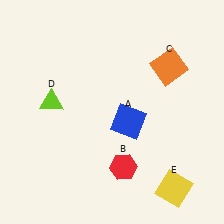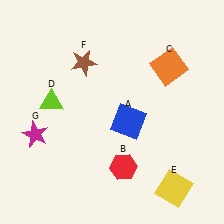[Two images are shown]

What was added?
A brown star (F), a magenta star (G) were added in Image 2.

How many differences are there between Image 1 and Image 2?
There are 2 differences between the two images.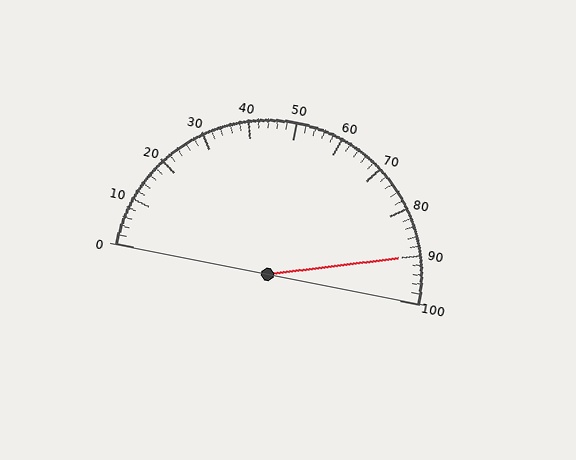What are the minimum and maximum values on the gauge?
The gauge ranges from 0 to 100.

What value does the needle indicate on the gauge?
The needle indicates approximately 90.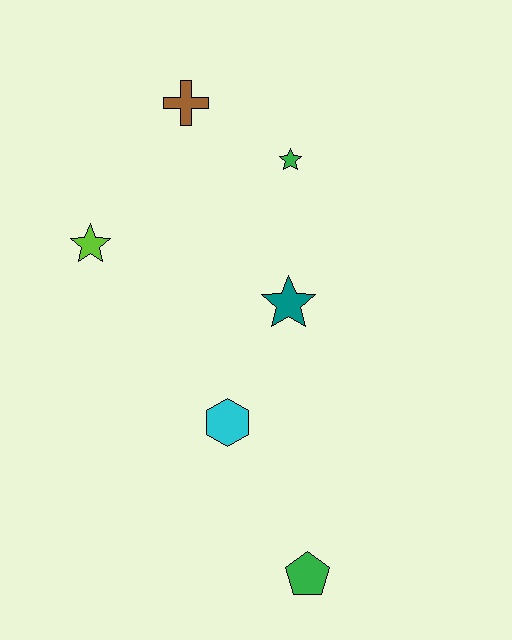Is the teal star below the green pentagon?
No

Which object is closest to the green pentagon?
The cyan hexagon is closest to the green pentagon.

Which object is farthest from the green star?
The green pentagon is farthest from the green star.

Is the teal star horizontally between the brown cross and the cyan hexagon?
No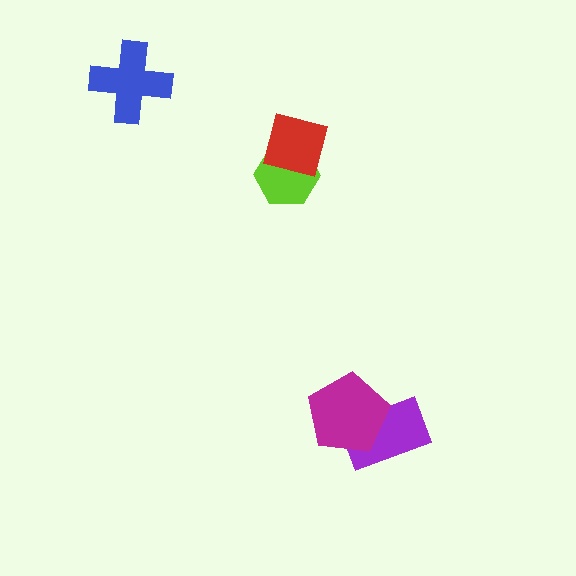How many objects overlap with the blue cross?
0 objects overlap with the blue cross.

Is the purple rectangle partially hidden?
Yes, it is partially covered by another shape.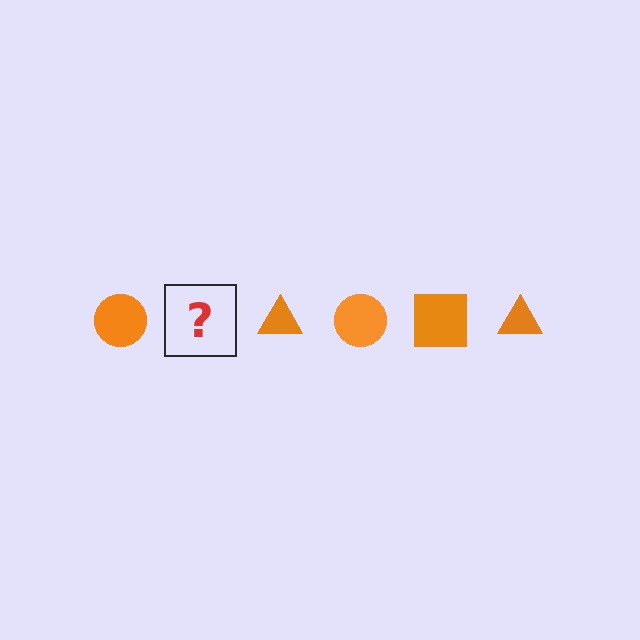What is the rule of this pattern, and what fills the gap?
The rule is that the pattern cycles through circle, square, triangle shapes in orange. The gap should be filled with an orange square.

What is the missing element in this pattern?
The missing element is an orange square.